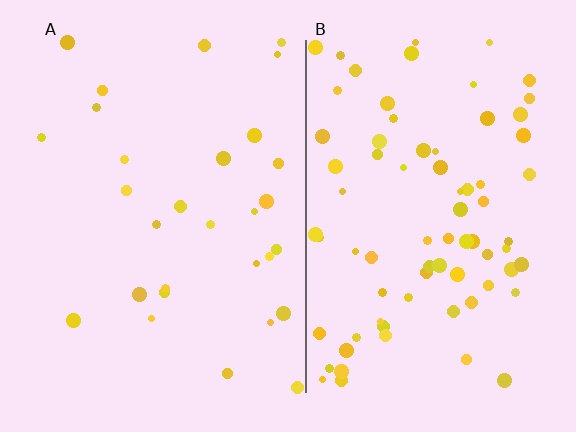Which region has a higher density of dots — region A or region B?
B (the right).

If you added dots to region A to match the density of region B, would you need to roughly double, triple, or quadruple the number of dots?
Approximately triple.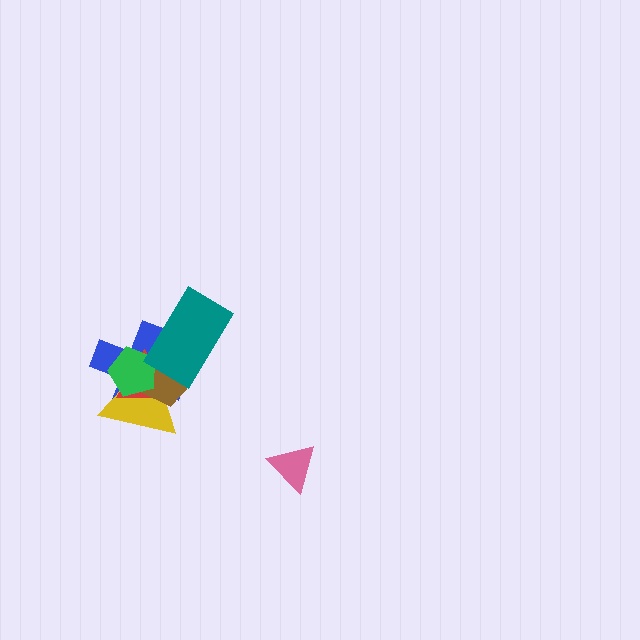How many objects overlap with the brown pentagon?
5 objects overlap with the brown pentagon.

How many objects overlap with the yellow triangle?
5 objects overlap with the yellow triangle.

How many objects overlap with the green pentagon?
4 objects overlap with the green pentagon.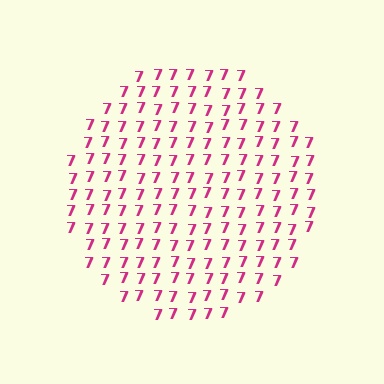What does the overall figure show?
The overall figure shows a circle.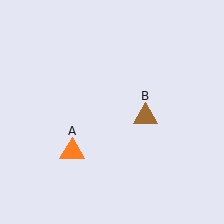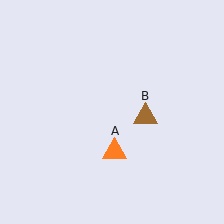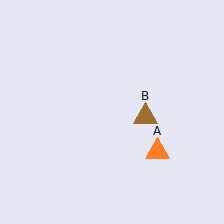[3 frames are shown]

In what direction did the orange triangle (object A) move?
The orange triangle (object A) moved right.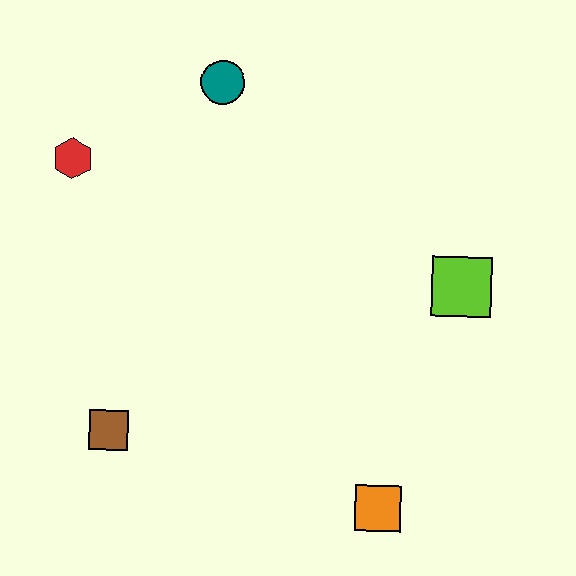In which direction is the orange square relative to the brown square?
The orange square is to the right of the brown square.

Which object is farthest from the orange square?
The red hexagon is farthest from the orange square.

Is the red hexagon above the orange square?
Yes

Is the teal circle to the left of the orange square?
Yes